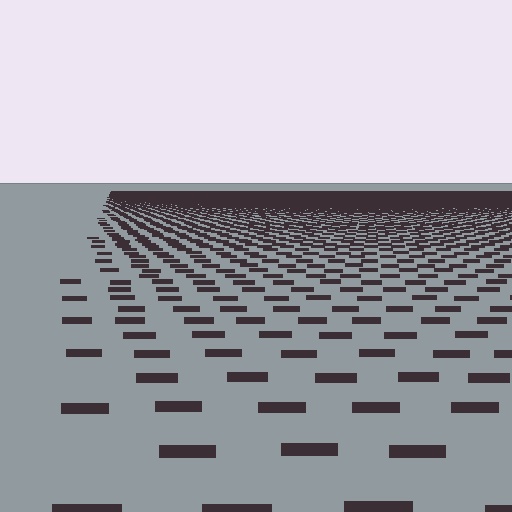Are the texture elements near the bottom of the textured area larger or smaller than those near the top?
Larger. Near the bottom, elements are closer to the viewer and appear at a bigger on-screen size.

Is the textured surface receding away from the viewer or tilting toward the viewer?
The surface is receding away from the viewer. Texture elements get smaller and denser toward the top.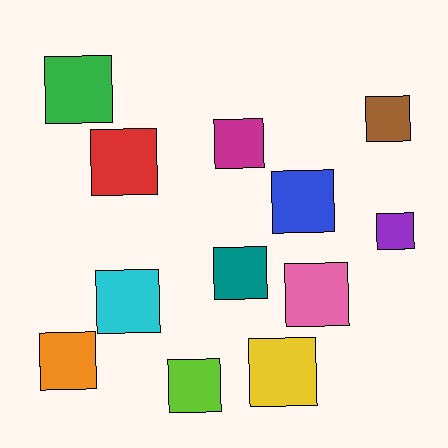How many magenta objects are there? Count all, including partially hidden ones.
There is 1 magenta object.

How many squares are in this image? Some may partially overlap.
There are 12 squares.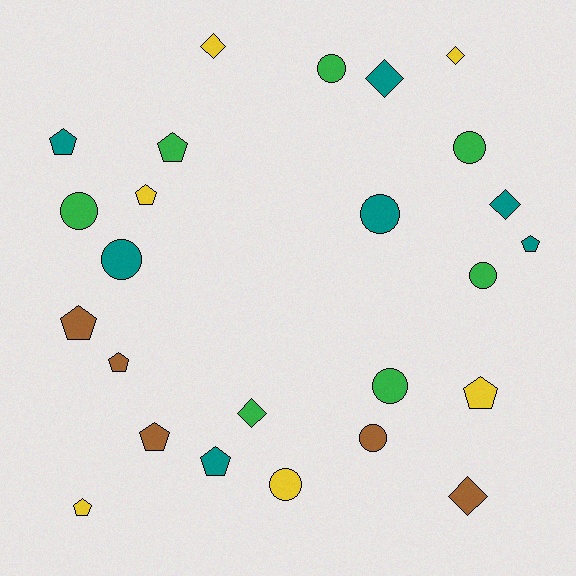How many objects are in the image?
There are 25 objects.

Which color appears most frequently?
Teal, with 7 objects.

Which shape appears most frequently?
Pentagon, with 10 objects.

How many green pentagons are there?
There is 1 green pentagon.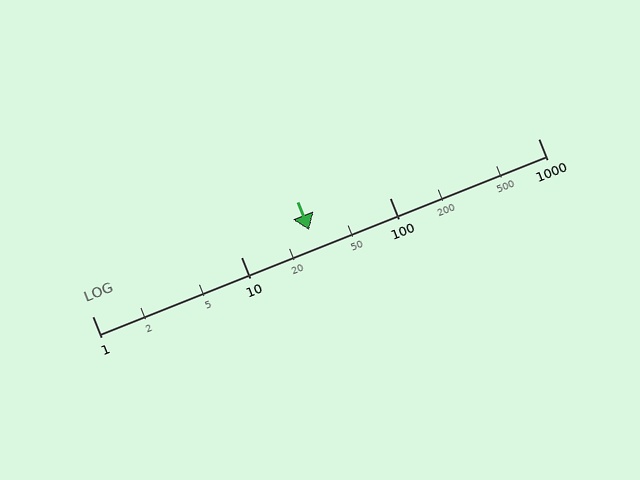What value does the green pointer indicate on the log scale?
The pointer indicates approximately 29.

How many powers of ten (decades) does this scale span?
The scale spans 3 decades, from 1 to 1000.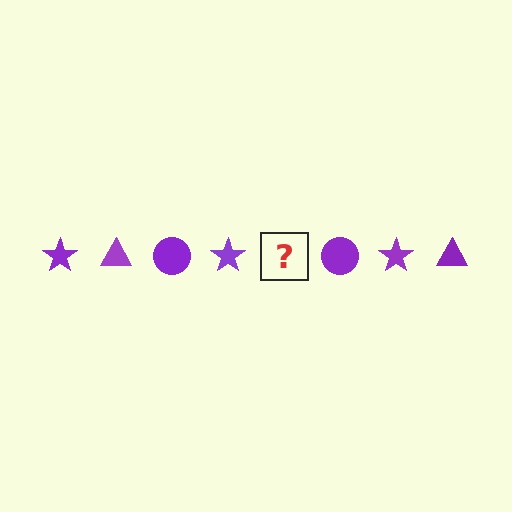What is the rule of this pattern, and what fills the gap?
The rule is that the pattern cycles through star, triangle, circle shapes in purple. The gap should be filled with a purple triangle.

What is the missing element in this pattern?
The missing element is a purple triangle.